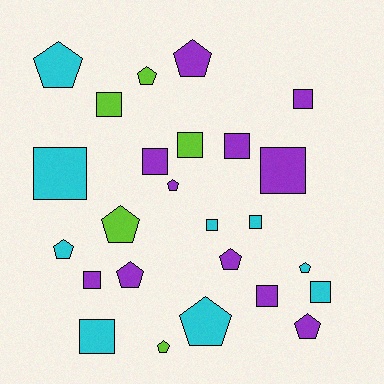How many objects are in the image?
There are 25 objects.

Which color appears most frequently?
Purple, with 11 objects.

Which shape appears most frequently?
Square, with 13 objects.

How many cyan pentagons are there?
There are 4 cyan pentagons.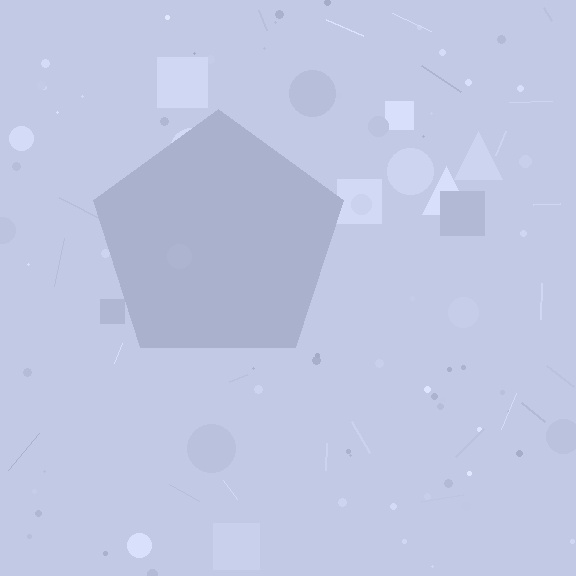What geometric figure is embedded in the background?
A pentagon is embedded in the background.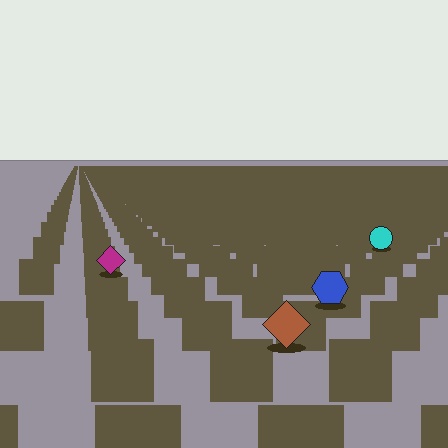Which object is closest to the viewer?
The brown diamond is closest. The texture marks near it are larger and more spread out.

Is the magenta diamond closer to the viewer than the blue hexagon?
No. The blue hexagon is closer — you can tell from the texture gradient: the ground texture is coarser near it.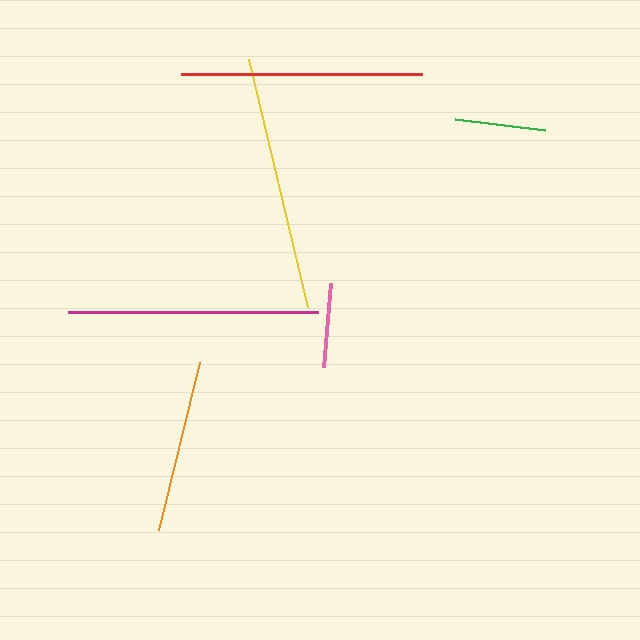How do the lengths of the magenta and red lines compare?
The magenta and red lines are approximately the same length.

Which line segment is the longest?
The yellow line is the longest at approximately 255 pixels.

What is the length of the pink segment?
The pink segment is approximately 84 pixels long.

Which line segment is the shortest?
The pink line is the shortest at approximately 84 pixels.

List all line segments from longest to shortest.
From longest to shortest: yellow, magenta, red, orange, green, pink.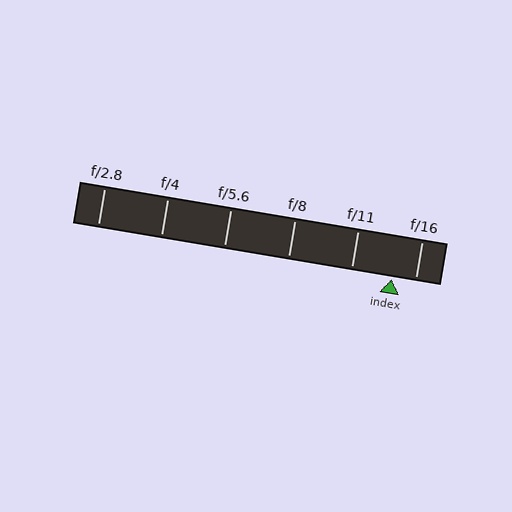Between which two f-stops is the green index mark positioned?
The index mark is between f/11 and f/16.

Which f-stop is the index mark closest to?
The index mark is closest to f/16.